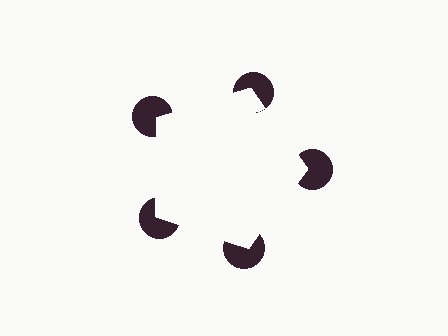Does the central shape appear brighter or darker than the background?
It typically appears slightly brighter than the background, even though no actual brightness change is drawn.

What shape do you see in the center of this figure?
An illusory pentagon — its edges are inferred from the aligned wedge cuts in the pac-man discs, not physically drawn.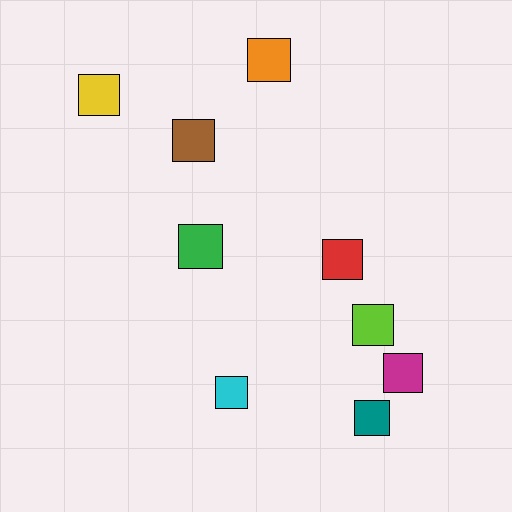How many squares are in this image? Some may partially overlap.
There are 9 squares.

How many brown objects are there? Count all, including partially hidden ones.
There is 1 brown object.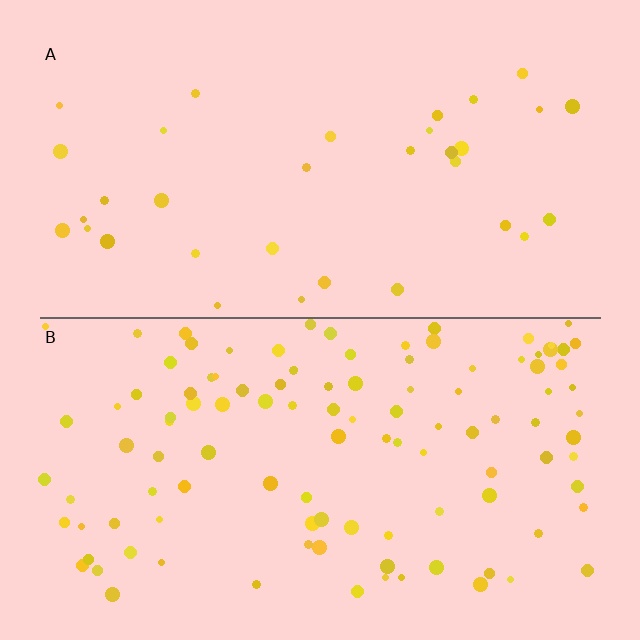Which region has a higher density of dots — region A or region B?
B (the bottom).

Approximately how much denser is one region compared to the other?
Approximately 3.3× — region B over region A.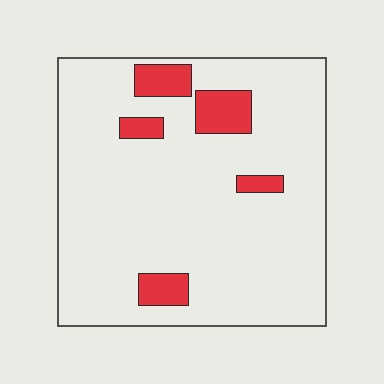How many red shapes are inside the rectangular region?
5.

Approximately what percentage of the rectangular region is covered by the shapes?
Approximately 10%.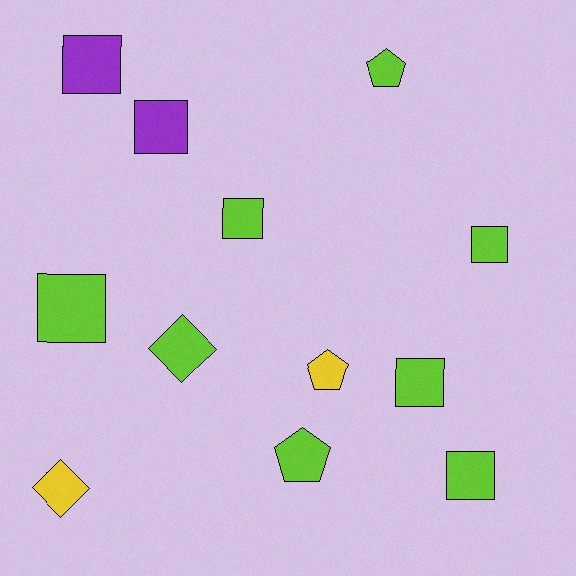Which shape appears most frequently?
Square, with 7 objects.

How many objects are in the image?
There are 12 objects.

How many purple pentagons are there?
There are no purple pentagons.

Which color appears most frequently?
Lime, with 8 objects.